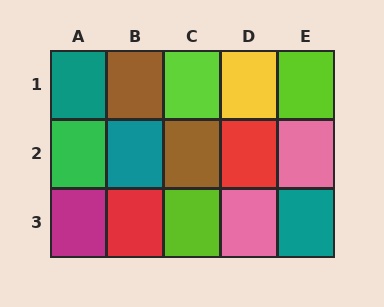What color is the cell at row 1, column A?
Teal.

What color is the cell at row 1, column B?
Brown.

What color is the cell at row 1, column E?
Lime.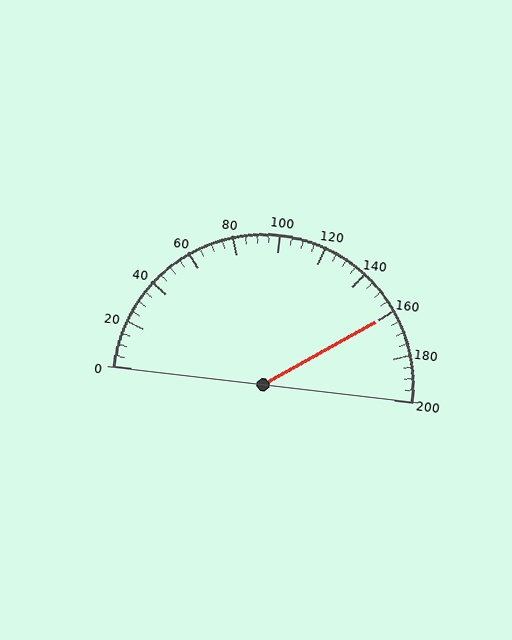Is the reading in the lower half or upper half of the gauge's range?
The reading is in the upper half of the range (0 to 200).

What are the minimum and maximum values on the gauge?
The gauge ranges from 0 to 200.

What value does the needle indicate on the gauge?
The needle indicates approximately 160.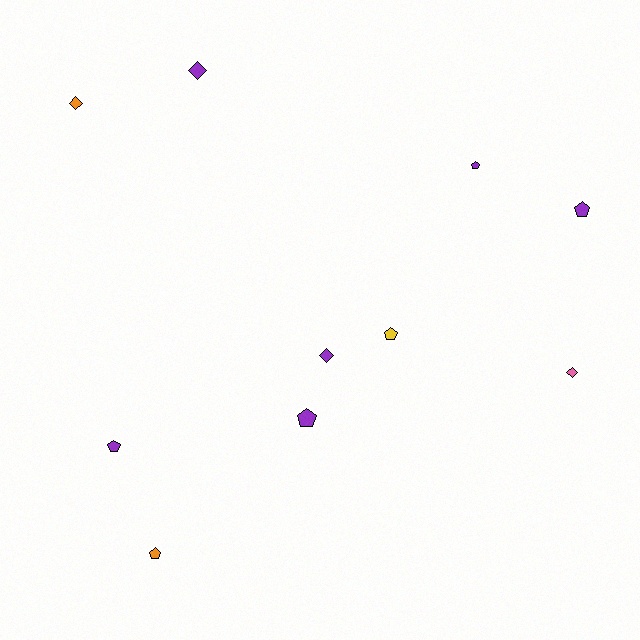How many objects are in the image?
There are 10 objects.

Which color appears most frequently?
Purple, with 6 objects.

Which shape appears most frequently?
Pentagon, with 6 objects.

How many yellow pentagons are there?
There is 1 yellow pentagon.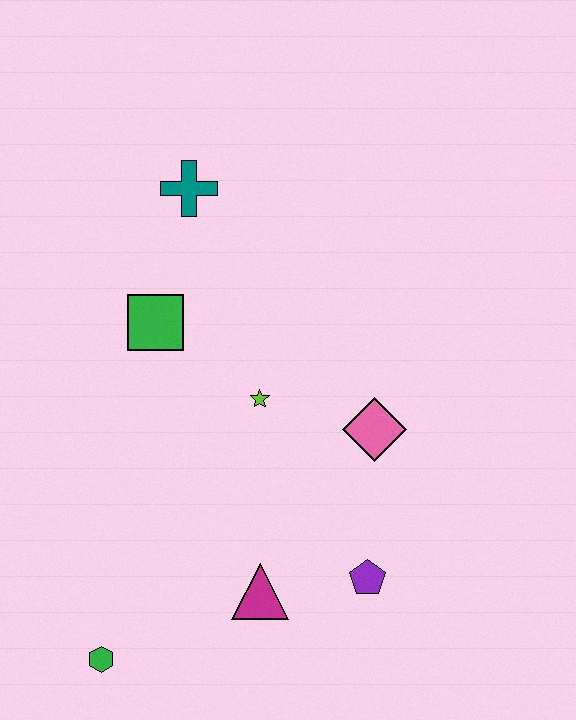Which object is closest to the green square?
The lime star is closest to the green square.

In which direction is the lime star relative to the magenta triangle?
The lime star is above the magenta triangle.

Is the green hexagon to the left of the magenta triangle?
Yes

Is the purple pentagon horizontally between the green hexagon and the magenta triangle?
No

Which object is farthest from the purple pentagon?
The teal cross is farthest from the purple pentagon.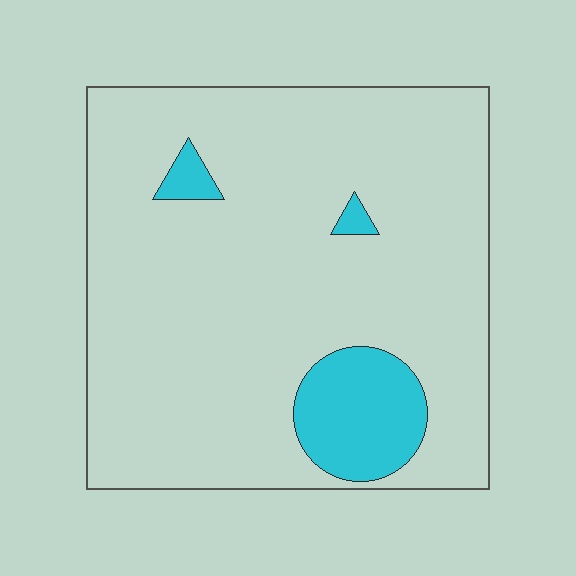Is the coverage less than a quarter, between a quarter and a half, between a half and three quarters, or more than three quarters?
Less than a quarter.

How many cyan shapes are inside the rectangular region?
3.